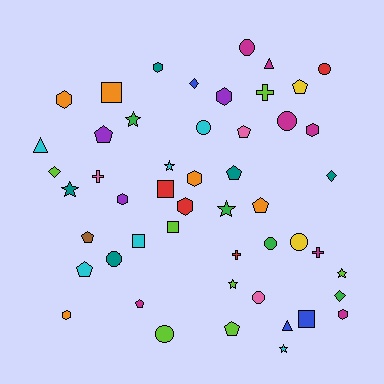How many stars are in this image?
There are 7 stars.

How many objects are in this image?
There are 50 objects.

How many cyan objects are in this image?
There are 6 cyan objects.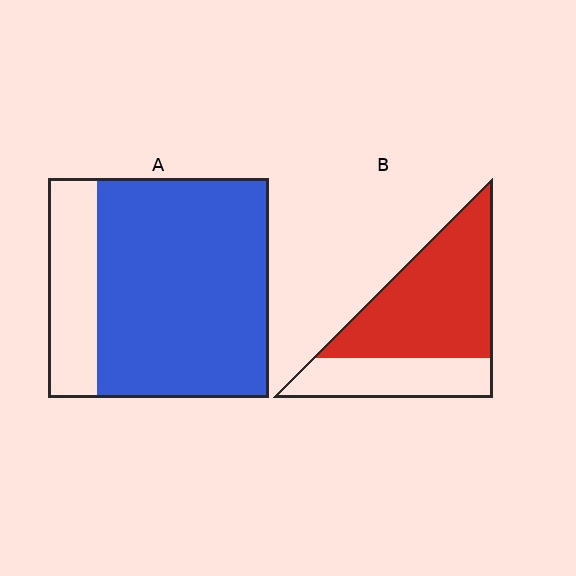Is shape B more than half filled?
Yes.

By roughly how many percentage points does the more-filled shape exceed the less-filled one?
By roughly 10 percentage points (A over B).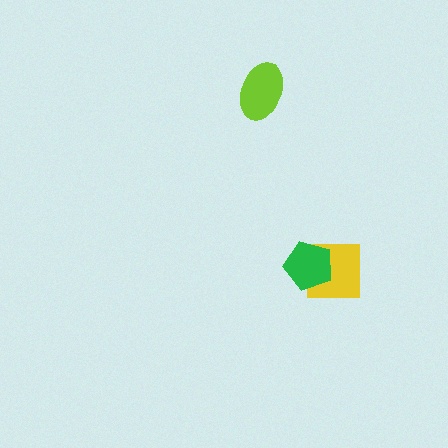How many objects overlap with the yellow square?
1 object overlaps with the yellow square.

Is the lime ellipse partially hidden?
No, no other shape covers it.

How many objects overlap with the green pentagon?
1 object overlaps with the green pentagon.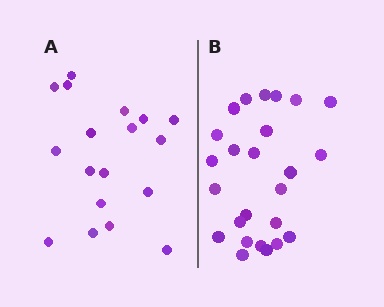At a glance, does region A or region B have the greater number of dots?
Region B (the right region) has more dots.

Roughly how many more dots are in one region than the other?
Region B has roughly 8 or so more dots than region A.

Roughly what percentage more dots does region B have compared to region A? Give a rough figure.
About 40% more.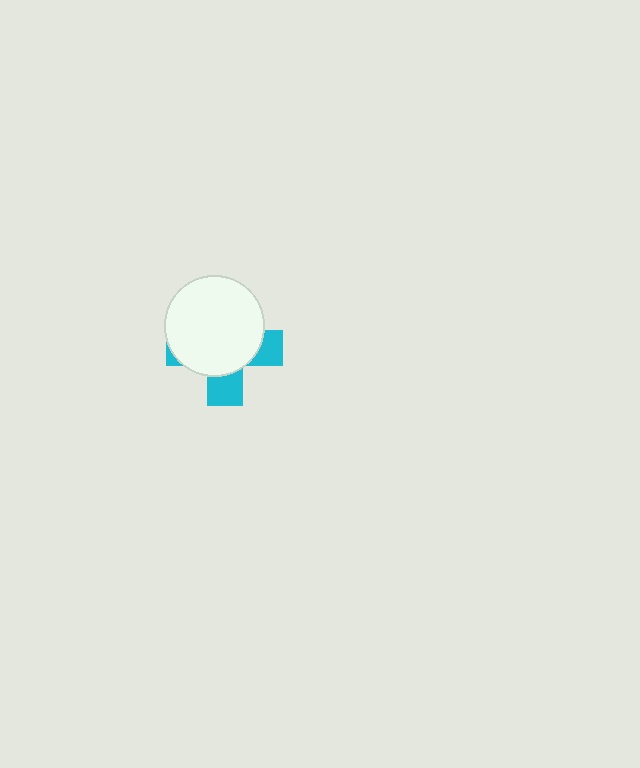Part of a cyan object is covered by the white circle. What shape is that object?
It is a cross.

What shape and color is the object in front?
The object in front is a white circle.